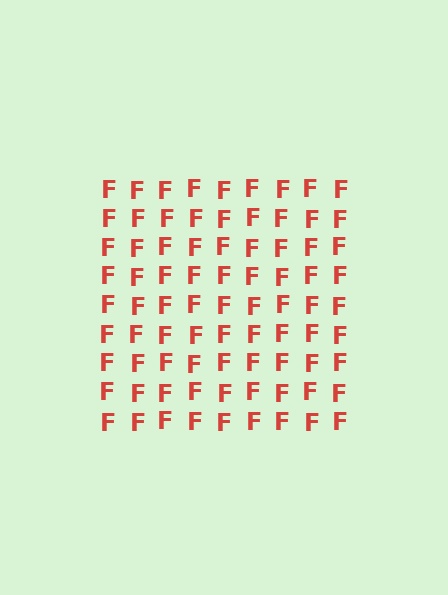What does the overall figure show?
The overall figure shows a square.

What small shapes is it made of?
It is made of small letter F's.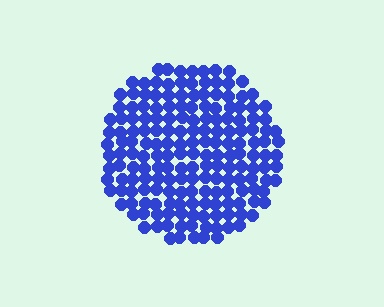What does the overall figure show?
The overall figure shows a circle.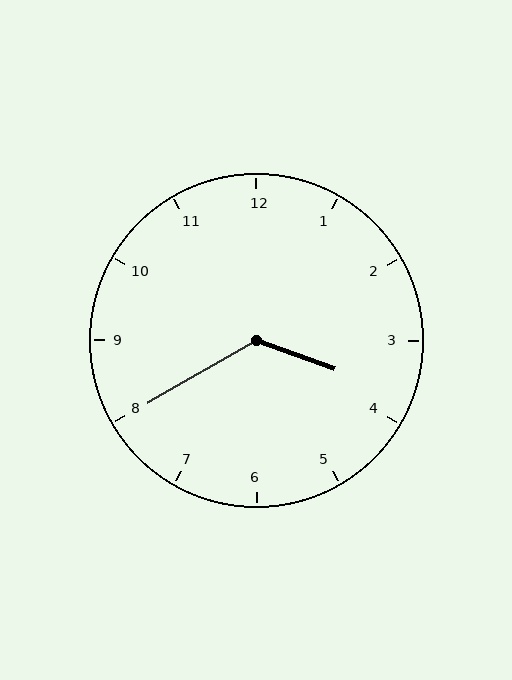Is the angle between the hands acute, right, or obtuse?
It is obtuse.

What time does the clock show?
3:40.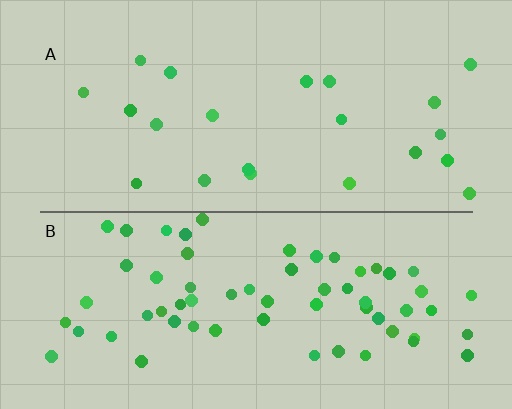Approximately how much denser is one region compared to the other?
Approximately 2.8× — region B over region A.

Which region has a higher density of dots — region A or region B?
B (the bottom).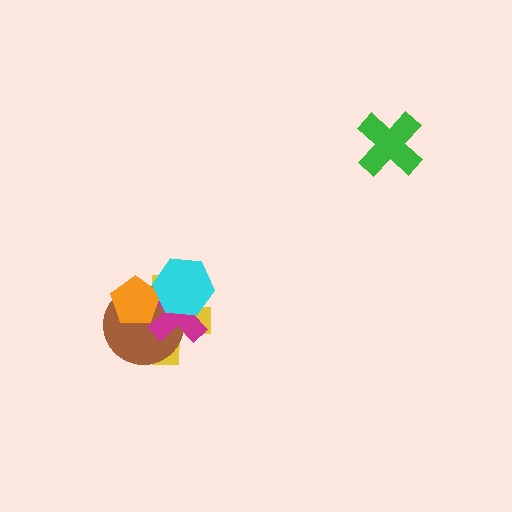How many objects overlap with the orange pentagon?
4 objects overlap with the orange pentagon.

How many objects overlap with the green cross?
0 objects overlap with the green cross.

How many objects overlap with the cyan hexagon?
4 objects overlap with the cyan hexagon.